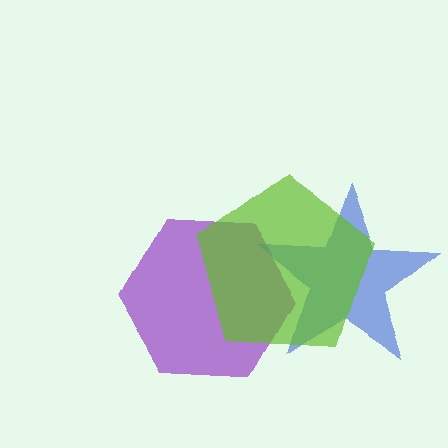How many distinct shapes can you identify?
There are 3 distinct shapes: a purple hexagon, a blue star, a lime pentagon.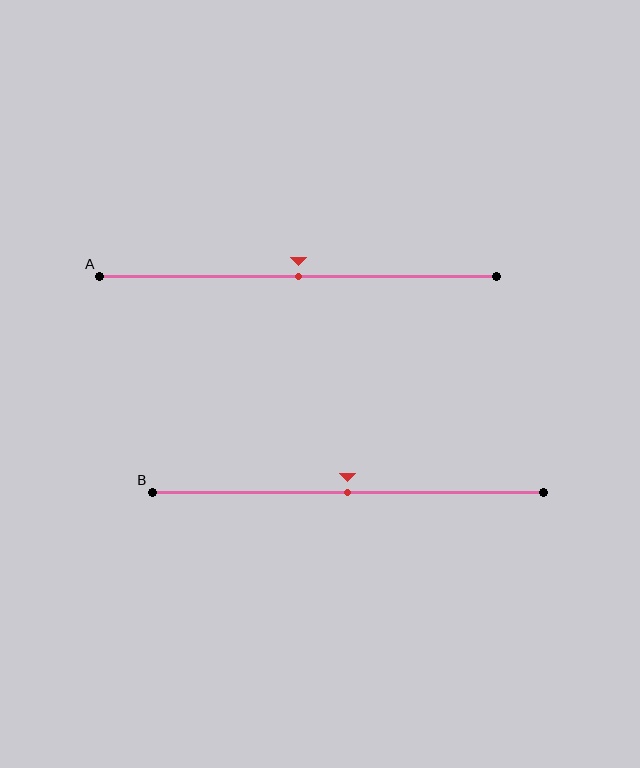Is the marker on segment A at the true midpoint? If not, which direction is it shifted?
Yes, the marker on segment A is at the true midpoint.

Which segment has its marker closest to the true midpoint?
Segment A has its marker closest to the true midpoint.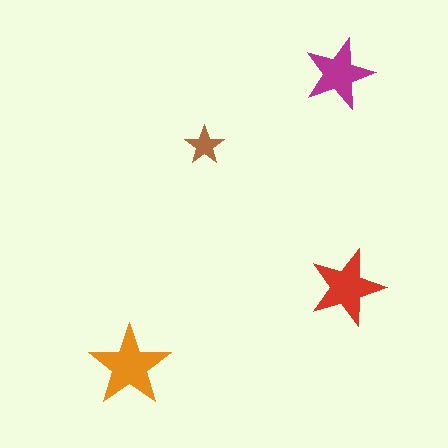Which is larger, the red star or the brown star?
The red one.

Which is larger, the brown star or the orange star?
The orange one.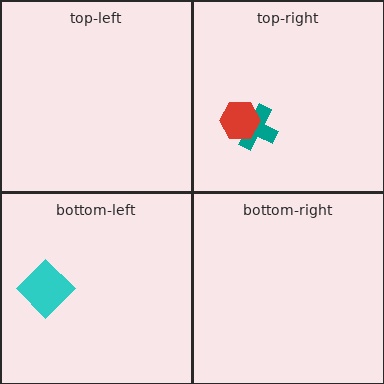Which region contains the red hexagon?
The top-right region.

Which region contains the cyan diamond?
The bottom-left region.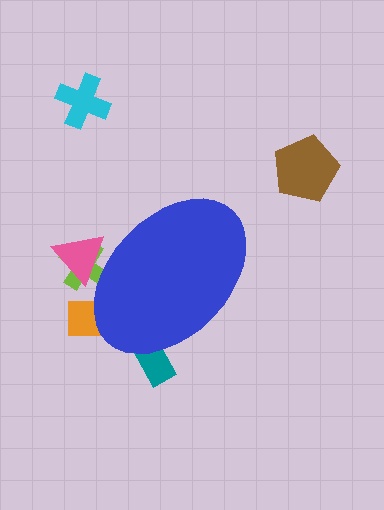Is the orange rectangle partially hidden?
Yes, the orange rectangle is partially hidden behind the blue ellipse.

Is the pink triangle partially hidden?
Yes, the pink triangle is partially hidden behind the blue ellipse.